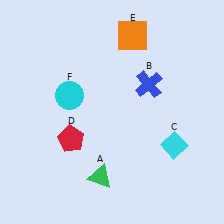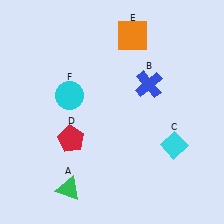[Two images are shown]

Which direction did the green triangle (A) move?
The green triangle (A) moved left.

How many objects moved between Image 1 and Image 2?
1 object moved between the two images.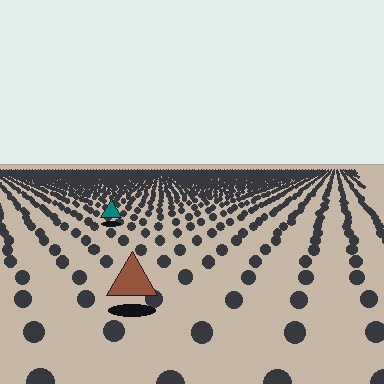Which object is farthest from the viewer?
The teal triangle is farthest from the viewer. It appears smaller and the ground texture around it is denser.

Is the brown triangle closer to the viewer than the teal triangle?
Yes. The brown triangle is closer — you can tell from the texture gradient: the ground texture is coarser near it.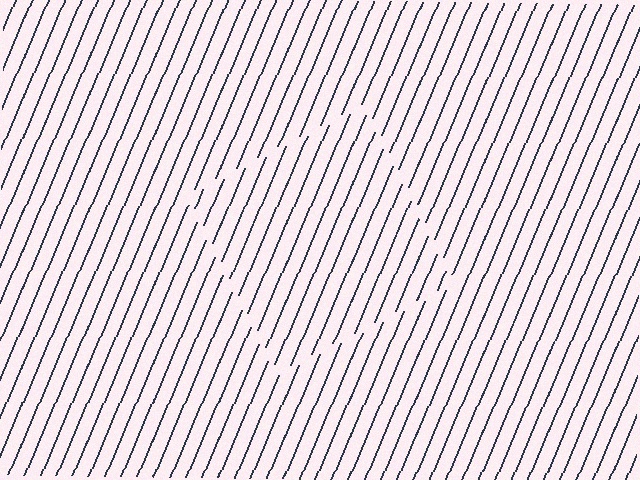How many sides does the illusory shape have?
4 sides — the line-ends trace a square.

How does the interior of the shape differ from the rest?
The interior of the shape contains the same grating, shifted by half a period — the contour is defined by the phase discontinuity where line-ends from the inner and outer gratings abut.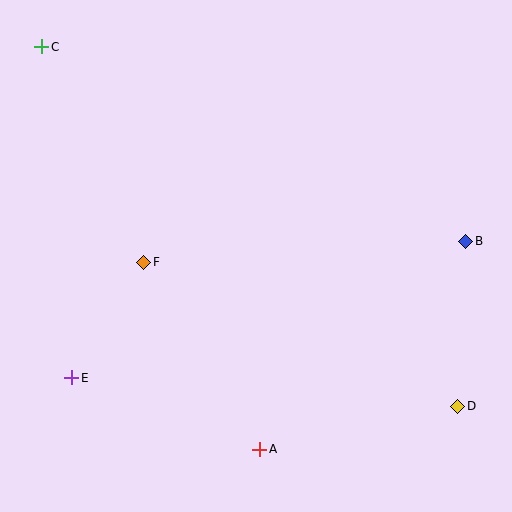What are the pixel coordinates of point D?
Point D is at (458, 406).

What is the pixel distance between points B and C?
The distance between B and C is 466 pixels.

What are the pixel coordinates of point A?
Point A is at (260, 449).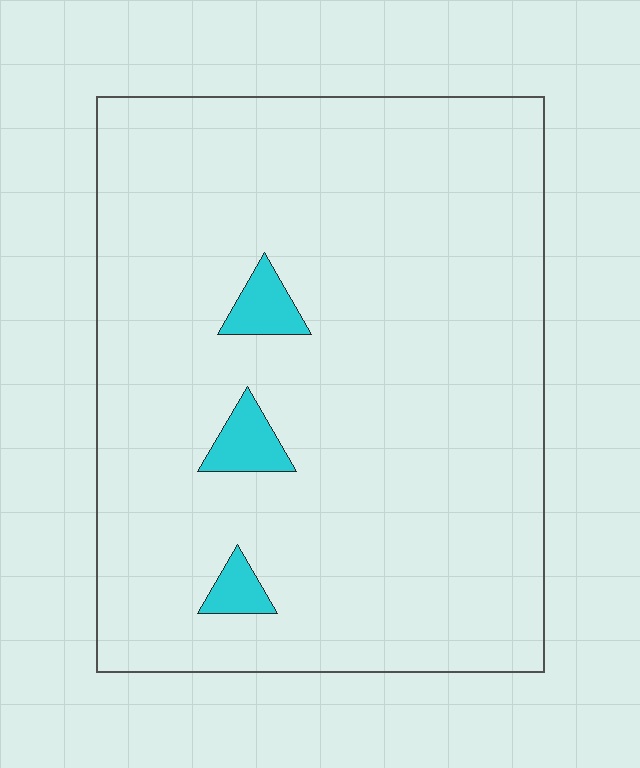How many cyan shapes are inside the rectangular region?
3.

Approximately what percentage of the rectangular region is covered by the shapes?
Approximately 5%.